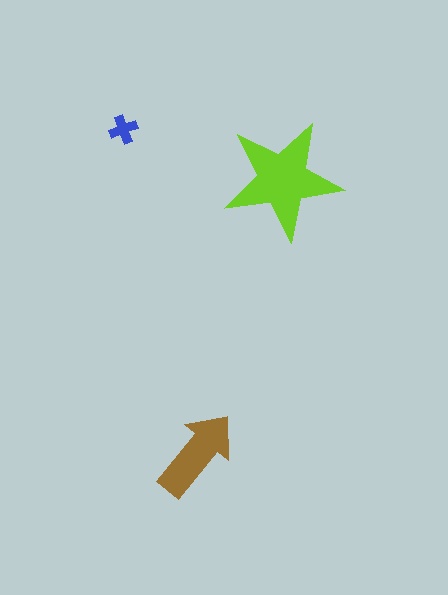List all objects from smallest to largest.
The blue cross, the brown arrow, the lime star.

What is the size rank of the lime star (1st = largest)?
1st.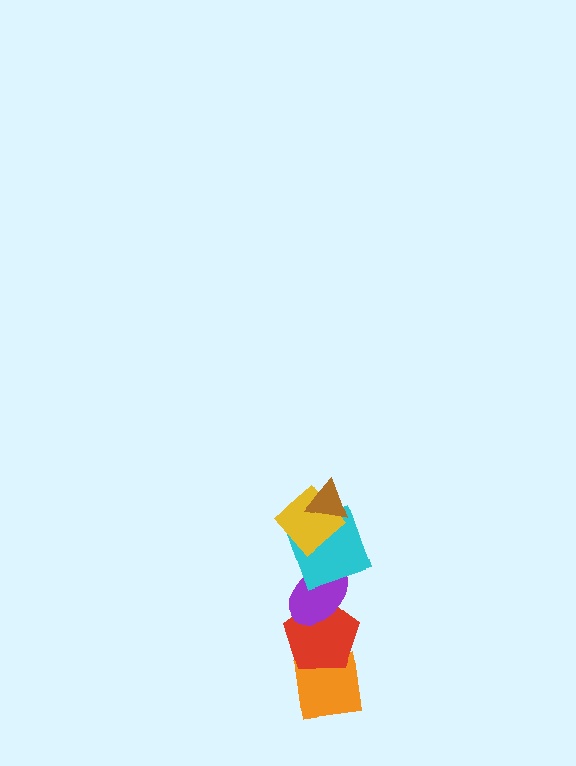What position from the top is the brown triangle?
The brown triangle is 1st from the top.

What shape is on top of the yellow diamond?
The brown triangle is on top of the yellow diamond.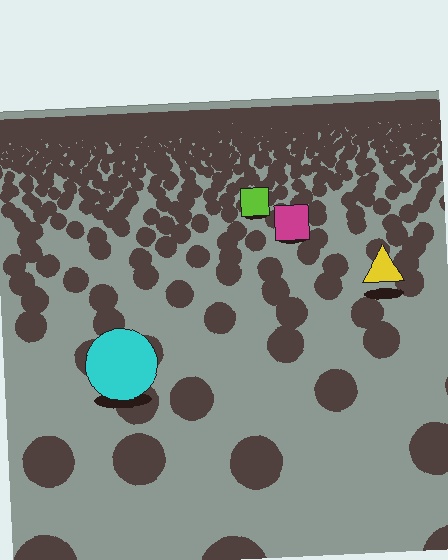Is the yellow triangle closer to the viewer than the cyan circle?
No. The cyan circle is closer — you can tell from the texture gradient: the ground texture is coarser near it.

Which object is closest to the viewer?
The cyan circle is closest. The texture marks near it are larger and more spread out.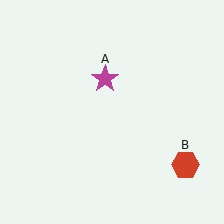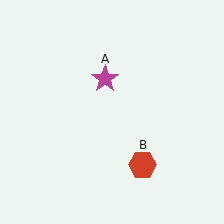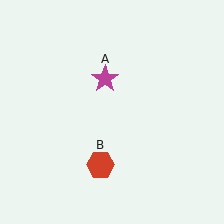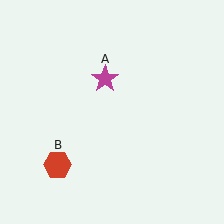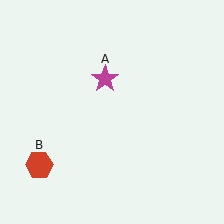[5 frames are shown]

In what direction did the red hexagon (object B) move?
The red hexagon (object B) moved left.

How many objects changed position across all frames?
1 object changed position: red hexagon (object B).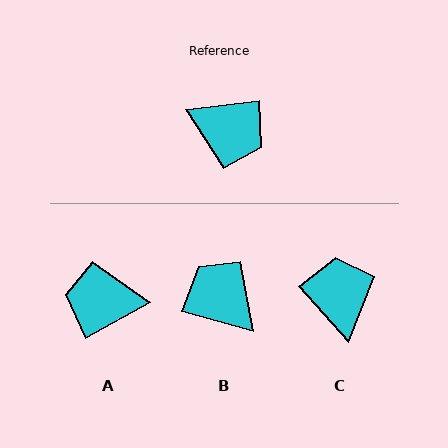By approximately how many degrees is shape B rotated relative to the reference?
Approximately 157 degrees counter-clockwise.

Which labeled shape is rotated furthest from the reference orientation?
A, about 158 degrees away.